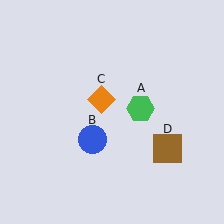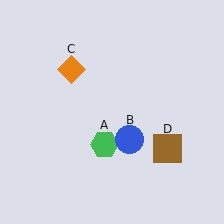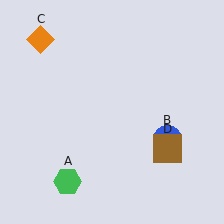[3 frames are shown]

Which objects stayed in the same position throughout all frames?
Brown square (object D) remained stationary.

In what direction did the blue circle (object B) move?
The blue circle (object B) moved right.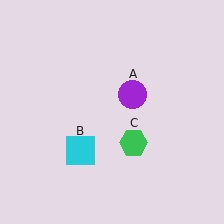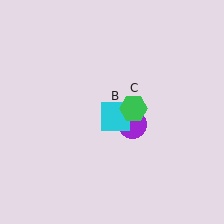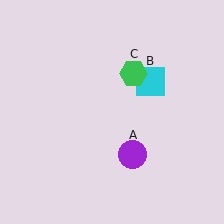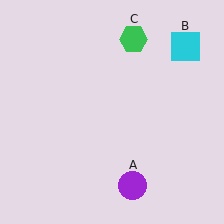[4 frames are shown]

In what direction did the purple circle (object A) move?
The purple circle (object A) moved down.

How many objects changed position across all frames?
3 objects changed position: purple circle (object A), cyan square (object B), green hexagon (object C).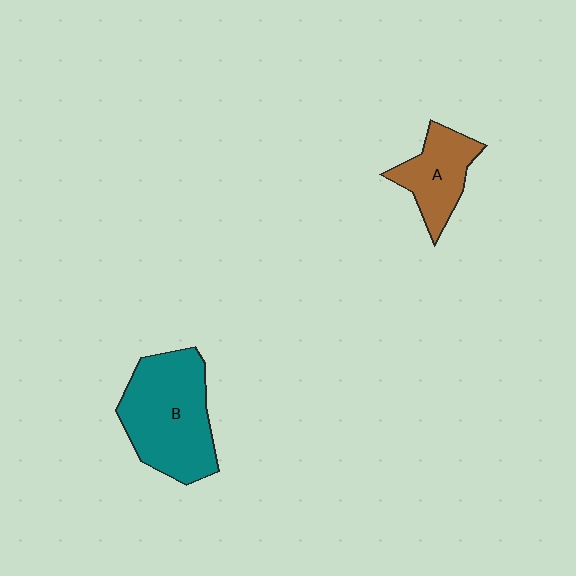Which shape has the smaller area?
Shape A (brown).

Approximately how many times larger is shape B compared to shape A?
Approximately 1.8 times.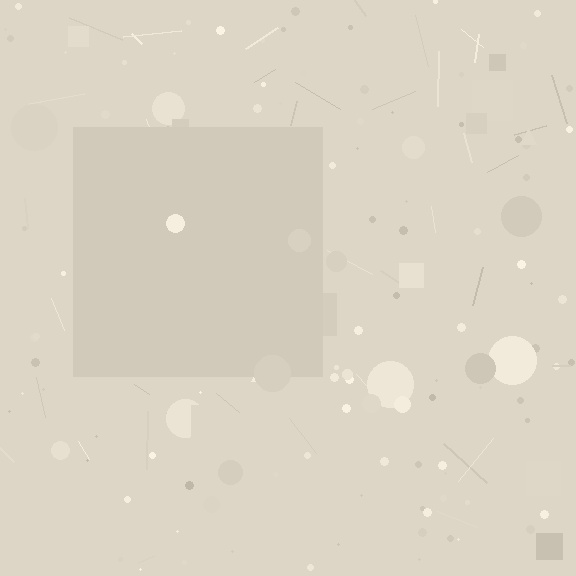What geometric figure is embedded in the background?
A square is embedded in the background.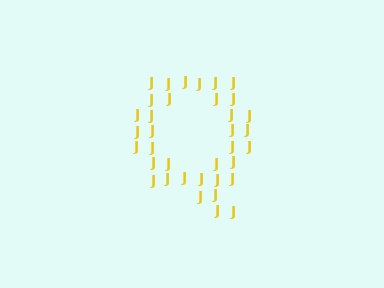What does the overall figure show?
The overall figure shows the letter Q.